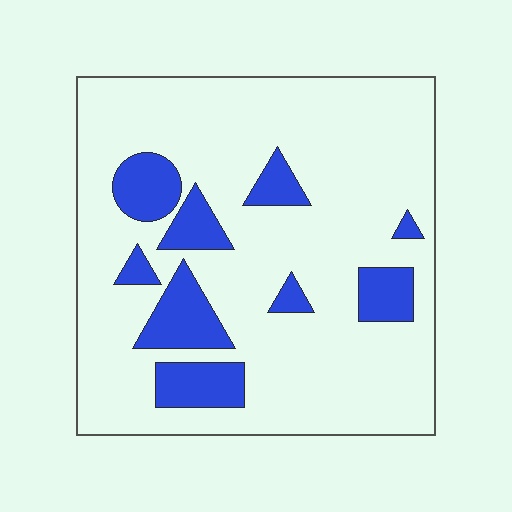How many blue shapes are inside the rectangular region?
9.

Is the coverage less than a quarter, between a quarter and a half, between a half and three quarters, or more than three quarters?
Less than a quarter.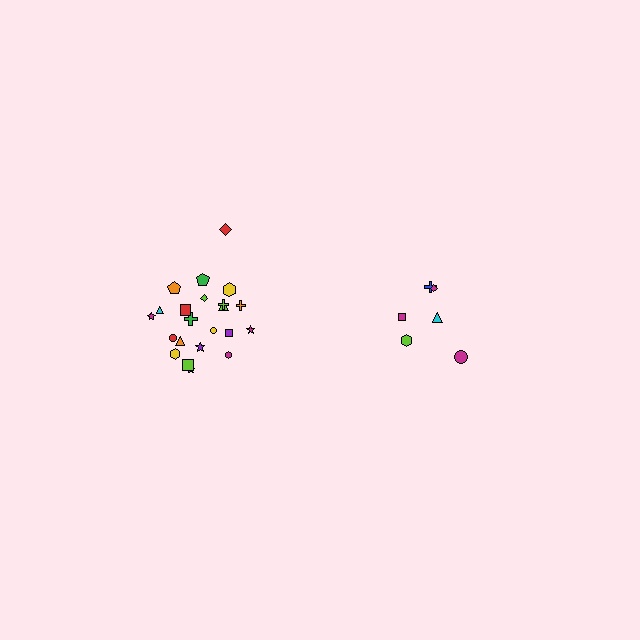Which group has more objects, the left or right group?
The left group.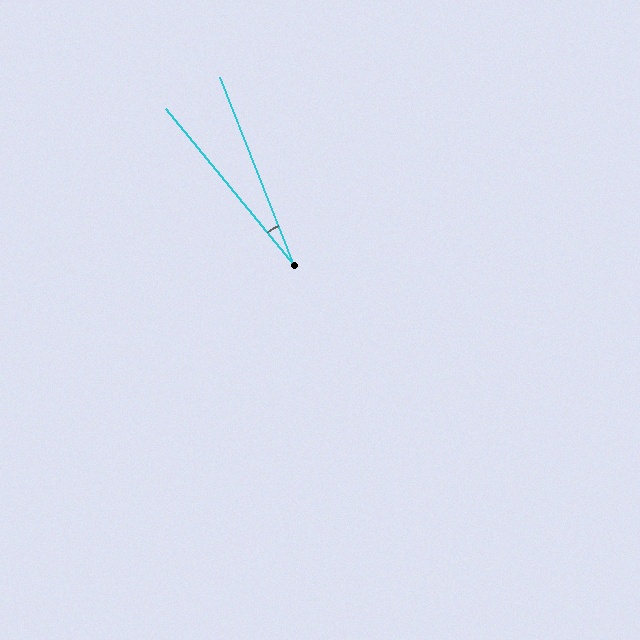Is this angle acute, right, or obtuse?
It is acute.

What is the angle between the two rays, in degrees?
Approximately 18 degrees.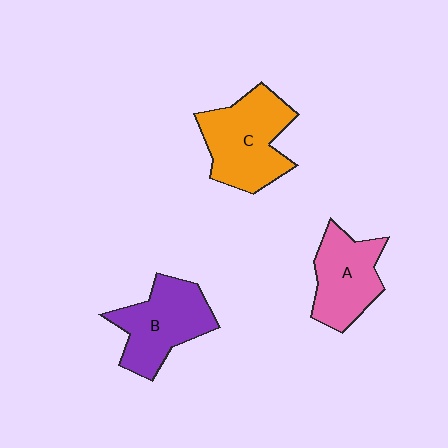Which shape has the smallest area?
Shape A (pink).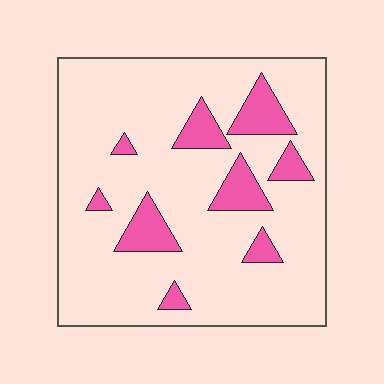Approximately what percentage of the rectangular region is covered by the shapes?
Approximately 15%.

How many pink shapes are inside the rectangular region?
9.